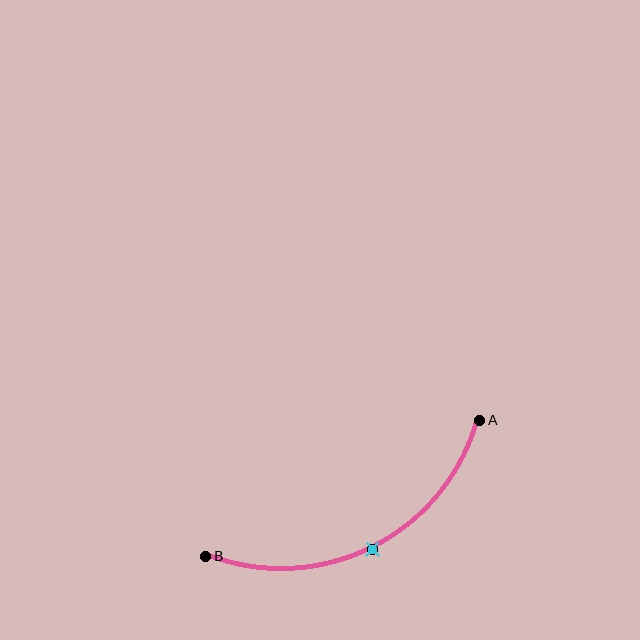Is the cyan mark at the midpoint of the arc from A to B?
Yes. The cyan mark lies on the arc at equal arc-length from both A and B — it is the arc midpoint.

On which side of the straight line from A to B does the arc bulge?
The arc bulges below the straight line connecting A and B.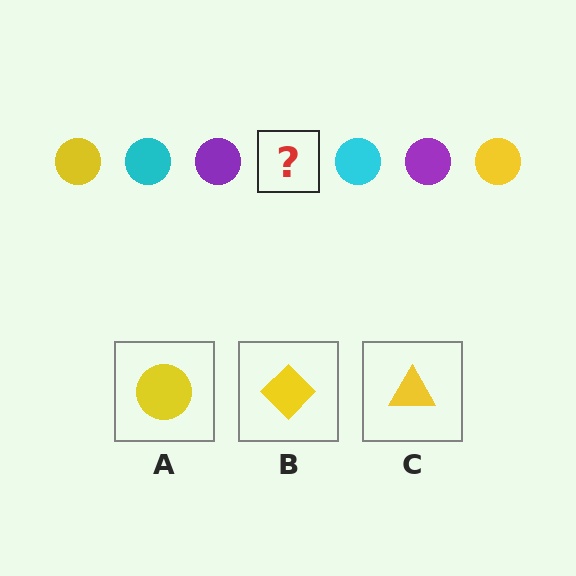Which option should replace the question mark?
Option A.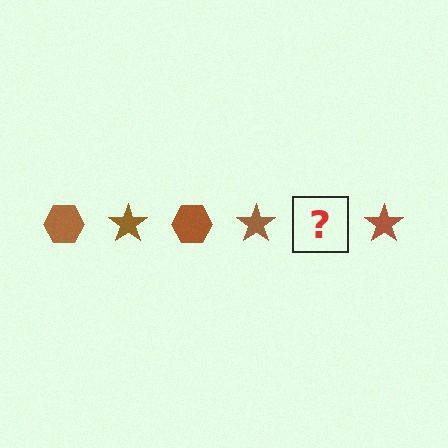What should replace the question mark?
The question mark should be replaced with a brown hexagon.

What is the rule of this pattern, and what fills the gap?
The rule is that the pattern cycles through hexagon, star shapes in brown. The gap should be filled with a brown hexagon.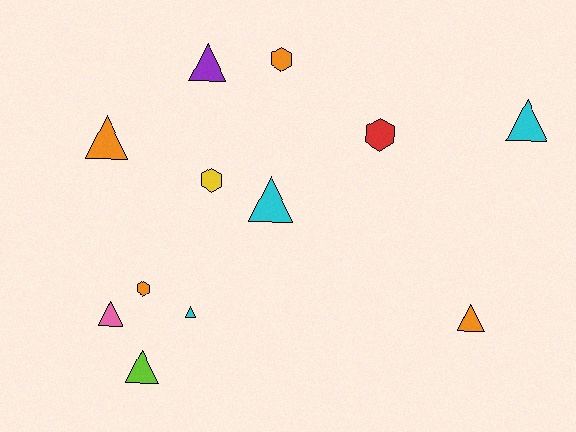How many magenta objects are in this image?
There are no magenta objects.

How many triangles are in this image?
There are 8 triangles.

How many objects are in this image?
There are 12 objects.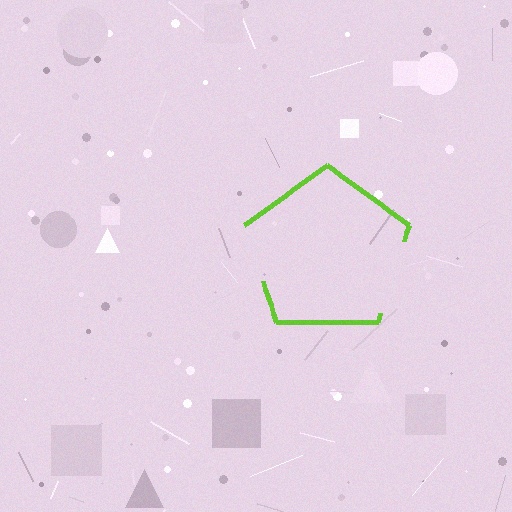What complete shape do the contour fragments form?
The contour fragments form a pentagon.